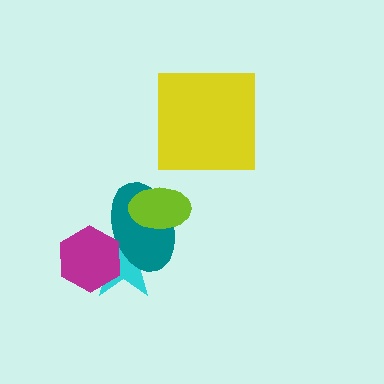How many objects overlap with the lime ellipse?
2 objects overlap with the lime ellipse.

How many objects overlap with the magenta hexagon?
2 objects overlap with the magenta hexagon.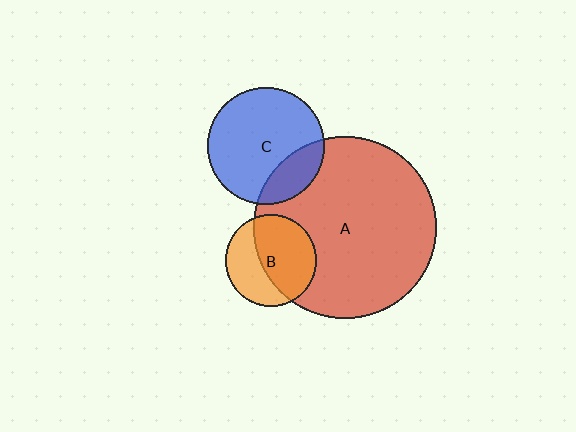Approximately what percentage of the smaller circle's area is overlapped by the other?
Approximately 60%.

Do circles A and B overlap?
Yes.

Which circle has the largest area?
Circle A (red).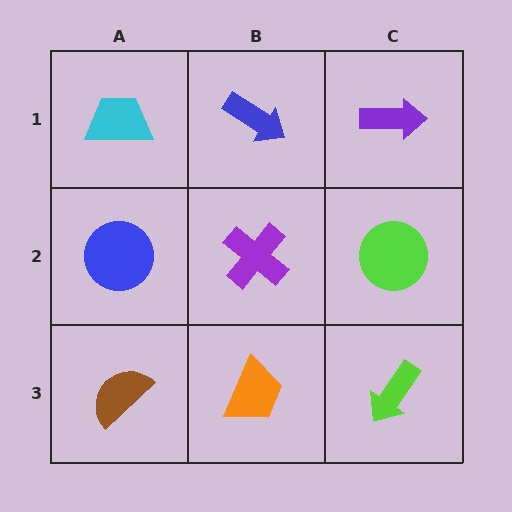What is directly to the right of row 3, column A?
An orange trapezoid.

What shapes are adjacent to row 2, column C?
A purple arrow (row 1, column C), a lime arrow (row 3, column C), a purple cross (row 2, column B).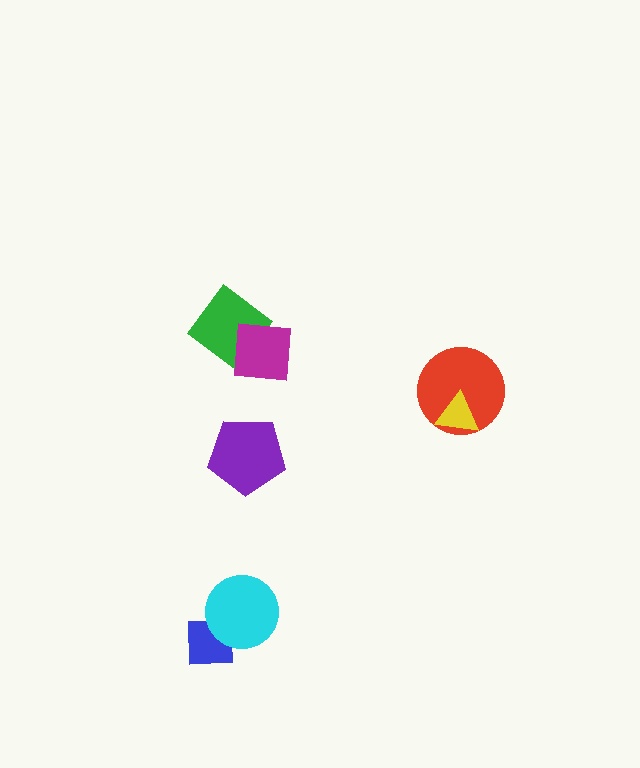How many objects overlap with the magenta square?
1 object overlaps with the magenta square.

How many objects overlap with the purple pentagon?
0 objects overlap with the purple pentagon.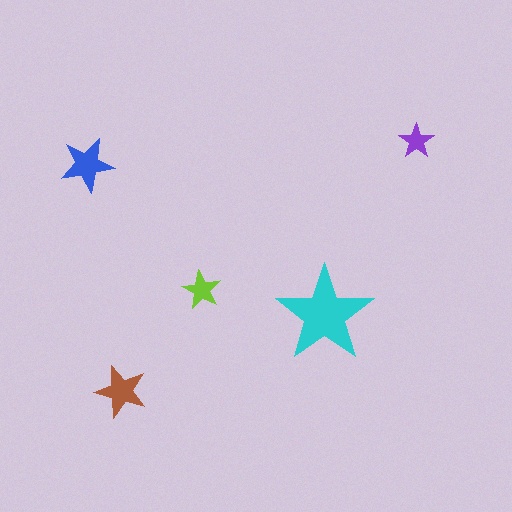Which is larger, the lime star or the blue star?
The blue one.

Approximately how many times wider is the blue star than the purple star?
About 1.5 times wider.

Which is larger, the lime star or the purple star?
The lime one.